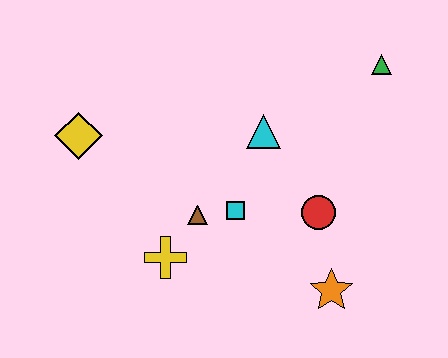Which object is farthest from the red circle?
The yellow diamond is farthest from the red circle.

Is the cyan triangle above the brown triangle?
Yes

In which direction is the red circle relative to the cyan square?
The red circle is to the right of the cyan square.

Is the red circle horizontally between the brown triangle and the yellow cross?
No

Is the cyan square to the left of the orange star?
Yes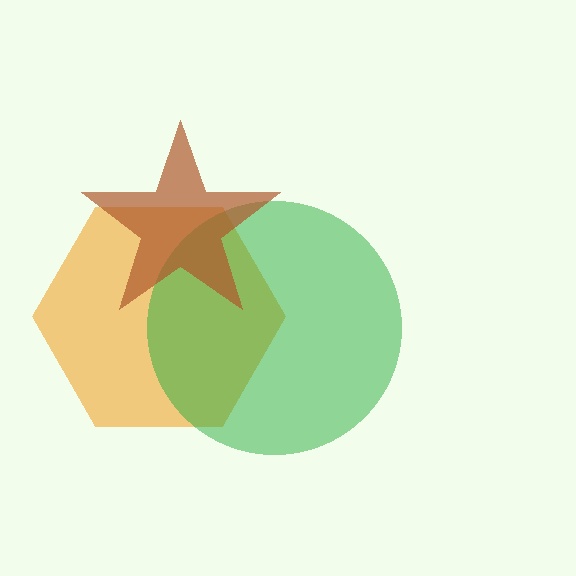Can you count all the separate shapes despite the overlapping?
Yes, there are 3 separate shapes.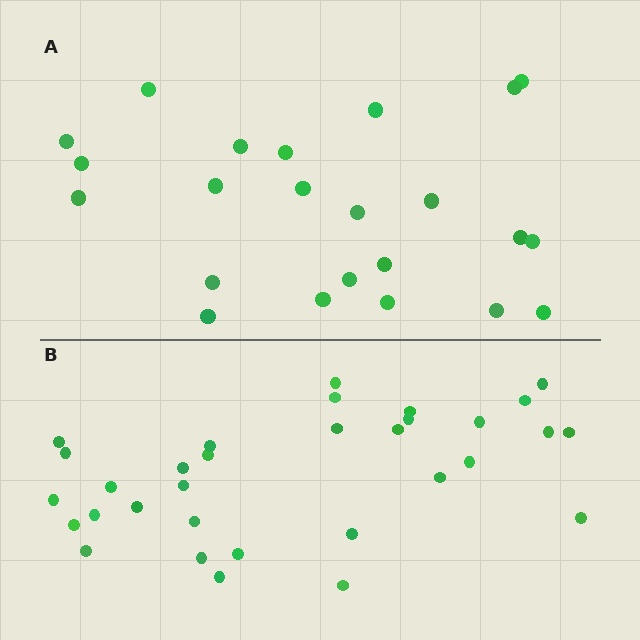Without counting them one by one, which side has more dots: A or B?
Region B (the bottom region) has more dots.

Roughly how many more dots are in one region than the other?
Region B has roughly 8 or so more dots than region A.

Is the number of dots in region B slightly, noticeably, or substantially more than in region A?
Region B has noticeably more, but not dramatically so. The ratio is roughly 1.4 to 1.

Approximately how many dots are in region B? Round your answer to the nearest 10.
About 30 dots. (The exact count is 32, which rounds to 30.)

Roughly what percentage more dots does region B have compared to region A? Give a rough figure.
About 40% more.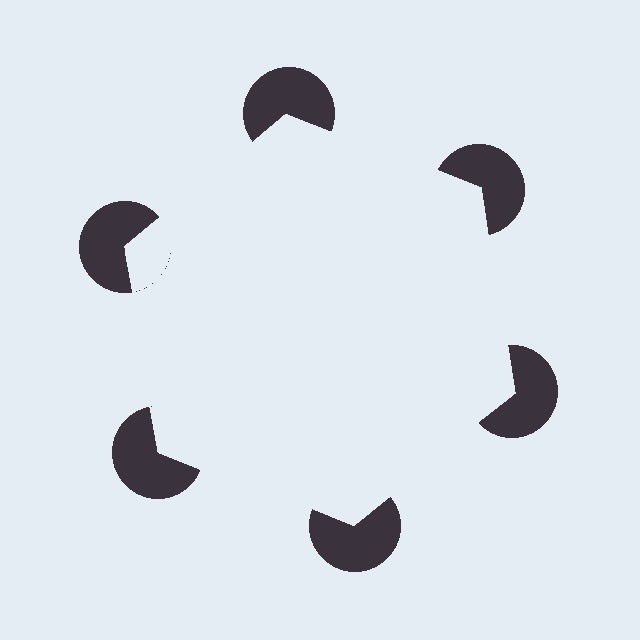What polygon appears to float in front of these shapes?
An illusory hexagon — its edges are inferred from the aligned wedge cuts in the pac-man discs, not physically drawn.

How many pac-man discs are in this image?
There are 6 — one at each vertex of the illusory hexagon.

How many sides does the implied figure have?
6 sides.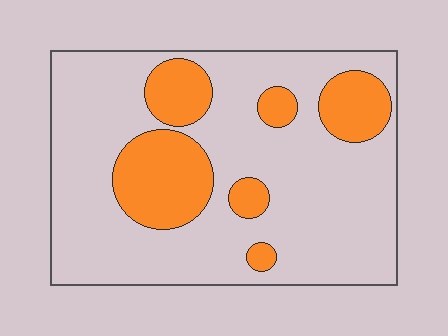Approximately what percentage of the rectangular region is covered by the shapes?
Approximately 25%.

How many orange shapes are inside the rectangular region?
6.